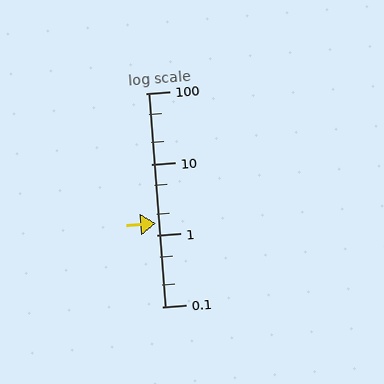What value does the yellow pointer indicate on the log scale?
The pointer indicates approximately 1.5.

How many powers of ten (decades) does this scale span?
The scale spans 3 decades, from 0.1 to 100.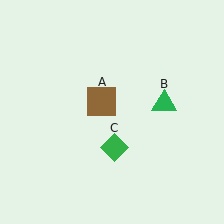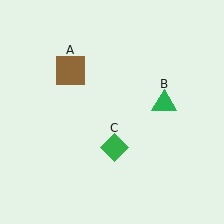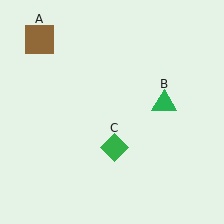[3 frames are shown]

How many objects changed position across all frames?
1 object changed position: brown square (object A).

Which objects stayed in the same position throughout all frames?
Green triangle (object B) and green diamond (object C) remained stationary.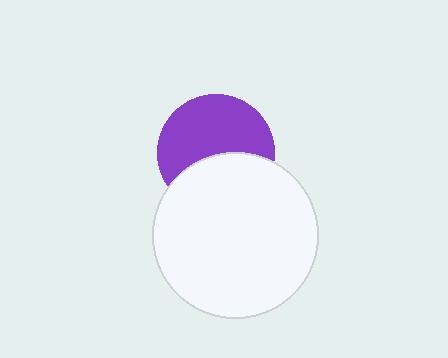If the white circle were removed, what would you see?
You would see the complete purple circle.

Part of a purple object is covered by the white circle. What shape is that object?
It is a circle.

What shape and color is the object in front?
The object in front is a white circle.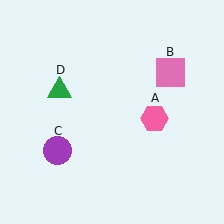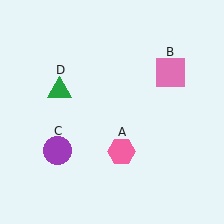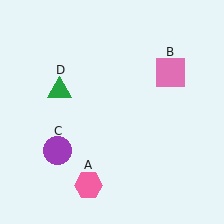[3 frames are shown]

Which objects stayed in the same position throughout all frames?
Pink square (object B) and purple circle (object C) and green triangle (object D) remained stationary.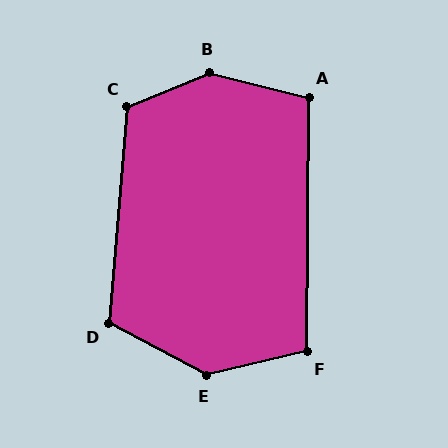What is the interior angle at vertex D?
Approximately 113 degrees (obtuse).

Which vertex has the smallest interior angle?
F, at approximately 104 degrees.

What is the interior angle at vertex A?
Approximately 104 degrees (obtuse).